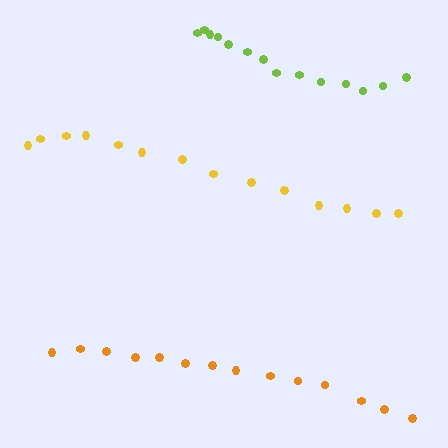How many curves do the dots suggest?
There are 3 distinct paths.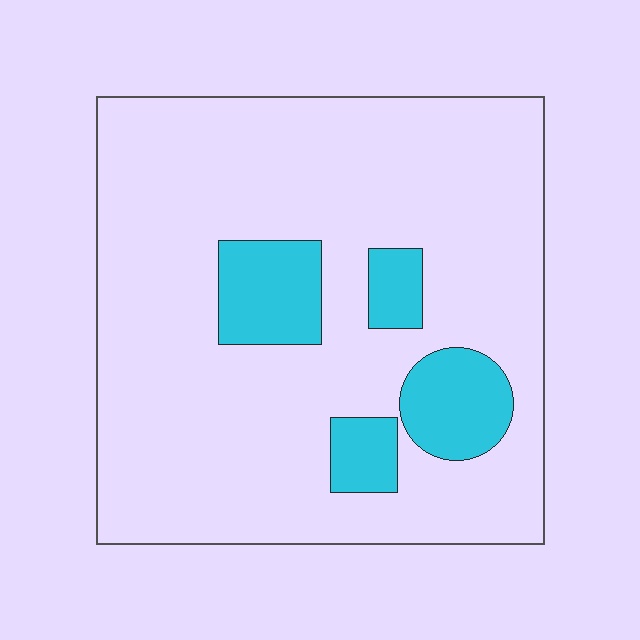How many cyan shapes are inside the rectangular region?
4.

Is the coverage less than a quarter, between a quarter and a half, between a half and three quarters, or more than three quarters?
Less than a quarter.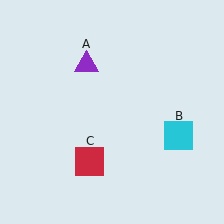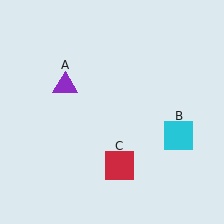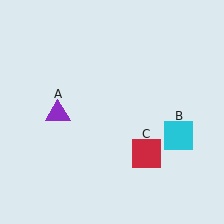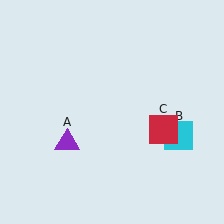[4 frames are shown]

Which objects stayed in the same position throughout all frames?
Cyan square (object B) remained stationary.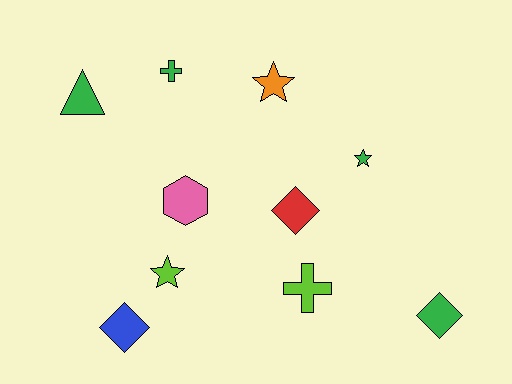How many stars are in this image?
There are 3 stars.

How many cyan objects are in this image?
There are no cyan objects.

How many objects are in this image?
There are 10 objects.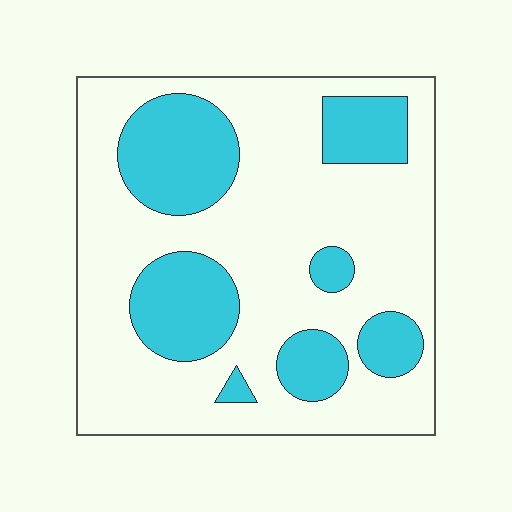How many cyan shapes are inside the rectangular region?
7.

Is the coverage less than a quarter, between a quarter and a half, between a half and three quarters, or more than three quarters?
Between a quarter and a half.